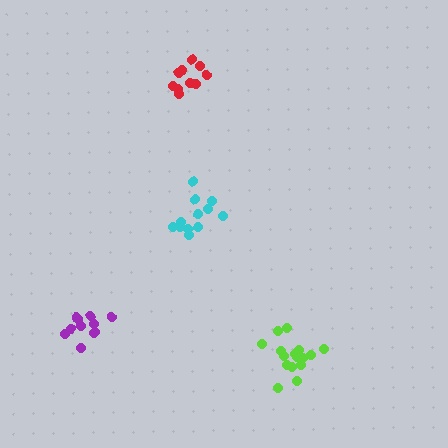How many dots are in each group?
Group 1: 11 dots, Group 2: 16 dots, Group 3: 10 dots, Group 4: 12 dots (49 total).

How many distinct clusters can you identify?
There are 4 distinct clusters.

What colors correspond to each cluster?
The clusters are colored: purple, lime, red, cyan.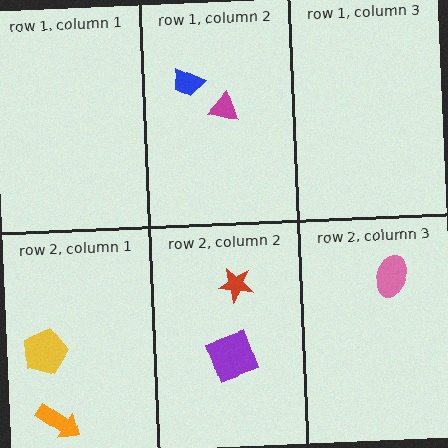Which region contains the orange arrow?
The row 2, column 1 region.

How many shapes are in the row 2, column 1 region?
2.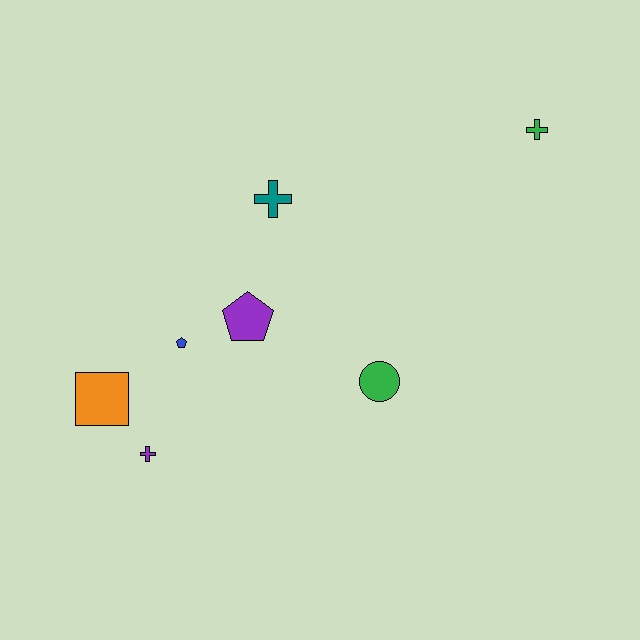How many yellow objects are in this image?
There are no yellow objects.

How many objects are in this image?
There are 7 objects.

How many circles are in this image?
There is 1 circle.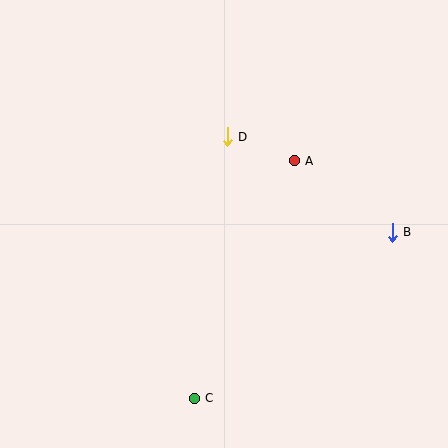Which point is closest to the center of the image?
Point D at (227, 137) is closest to the center.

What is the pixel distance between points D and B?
The distance between D and B is 190 pixels.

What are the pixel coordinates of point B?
Point B is at (392, 232).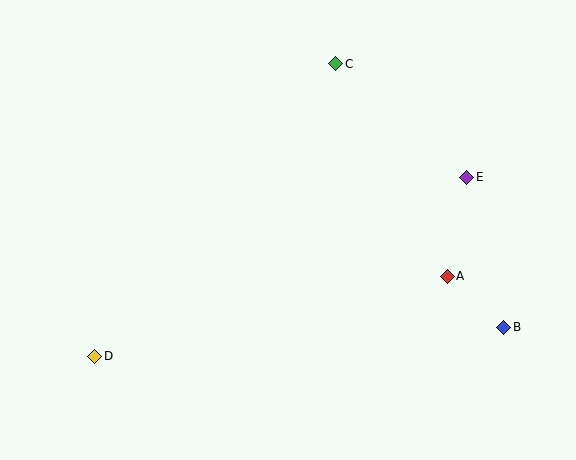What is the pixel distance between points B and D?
The distance between B and D is 410 pixels.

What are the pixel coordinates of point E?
Point E is at (466, 177).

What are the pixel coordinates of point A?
Point A is at (447, 276).